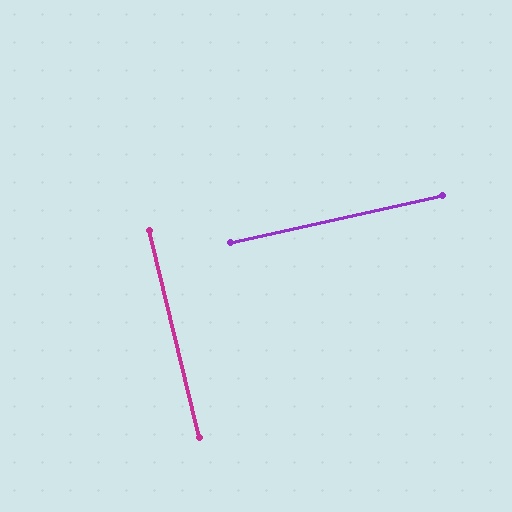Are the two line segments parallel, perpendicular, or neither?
Perpendicular — they meet at approximately 89°.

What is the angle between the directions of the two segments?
Approximately 89 degrees.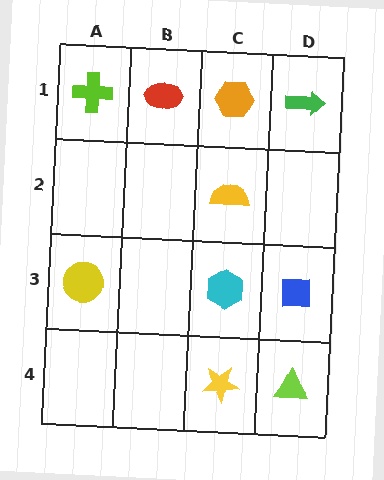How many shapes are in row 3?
3 shapes.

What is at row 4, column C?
A yellow star.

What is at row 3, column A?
A yellow circle.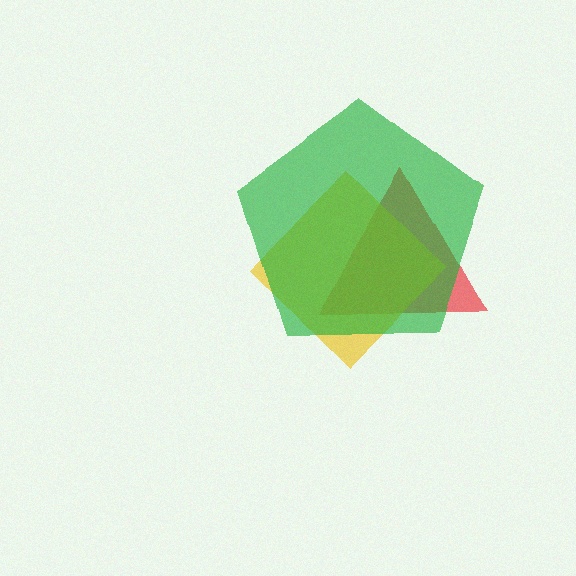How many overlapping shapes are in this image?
There are 3 overlapping shapes in the image.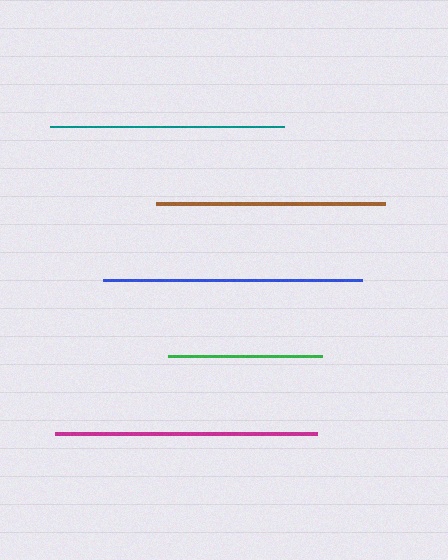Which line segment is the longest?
The magenta line is the longest at approximately 262 pixels.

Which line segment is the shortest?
The green line is the shortest at approximately 154 pixels.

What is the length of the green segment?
The green segment is approximately 154 pixels long.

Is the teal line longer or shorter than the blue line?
The blue line is longer than the teal line.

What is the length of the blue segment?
The blue segment is approximately 259 pixels long.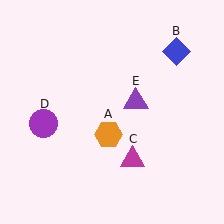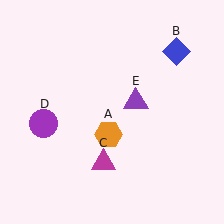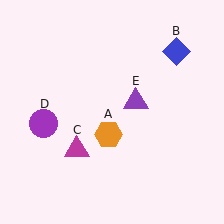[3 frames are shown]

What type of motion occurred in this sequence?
The magenta triangle (object C) rotated clockwise around the center of the scene.